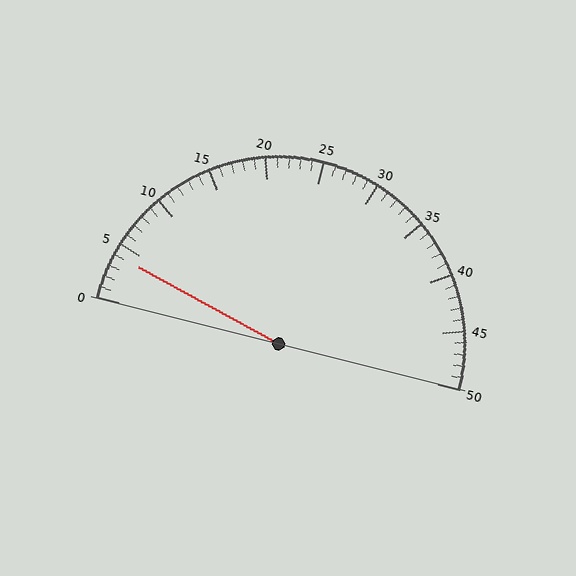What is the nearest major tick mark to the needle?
The nearest major tick mark is 5.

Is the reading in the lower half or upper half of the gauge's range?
The reading is in the lower half of the range (0 to 50).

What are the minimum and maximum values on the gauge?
The gauge ranges from 0 to 50.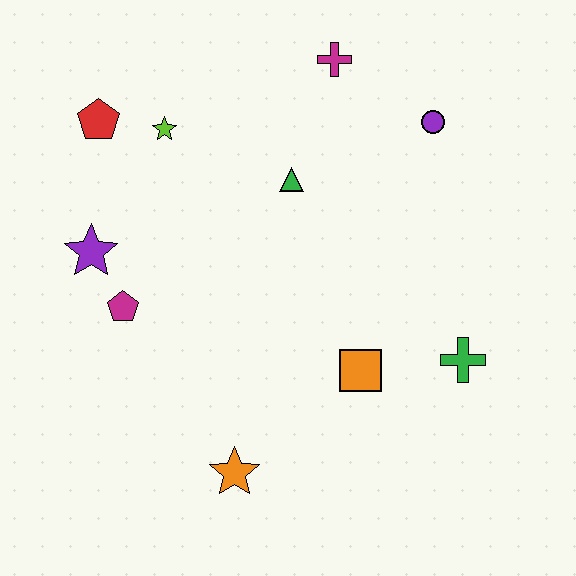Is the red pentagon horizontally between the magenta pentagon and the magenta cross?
No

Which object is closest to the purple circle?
The magenta cross is closest to the purple circle.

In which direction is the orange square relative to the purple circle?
The orange square is below the purple circle.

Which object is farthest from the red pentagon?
The green cross is farthest from the red pentagon.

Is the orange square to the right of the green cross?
No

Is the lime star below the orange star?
No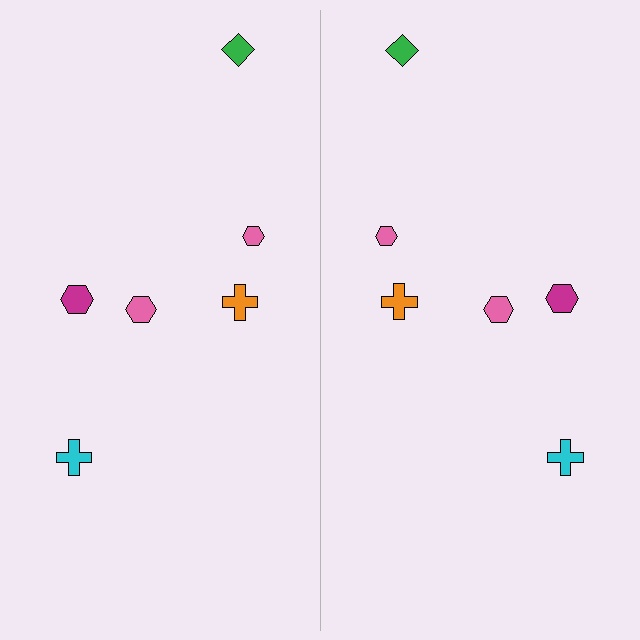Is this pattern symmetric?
Yes, this pattern has bilateral (reflection) symmetry.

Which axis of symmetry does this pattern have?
The pattern has a vertical axis of symmetry running through the center of the image.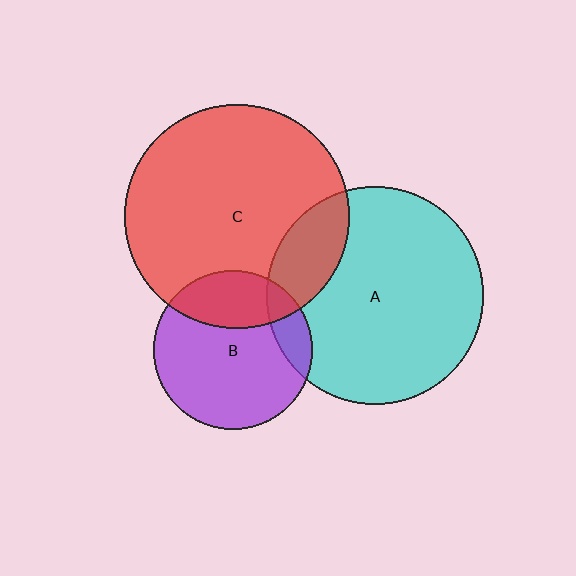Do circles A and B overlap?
Yes.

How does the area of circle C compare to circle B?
Approximately 2.0 times.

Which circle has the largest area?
Circle C (red).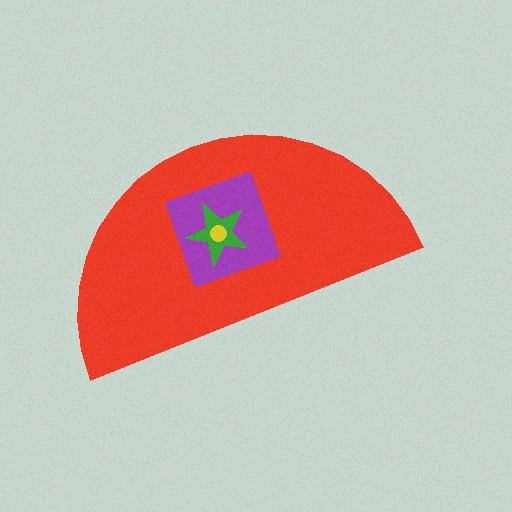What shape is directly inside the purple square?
The green star.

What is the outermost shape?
The red semicircle.